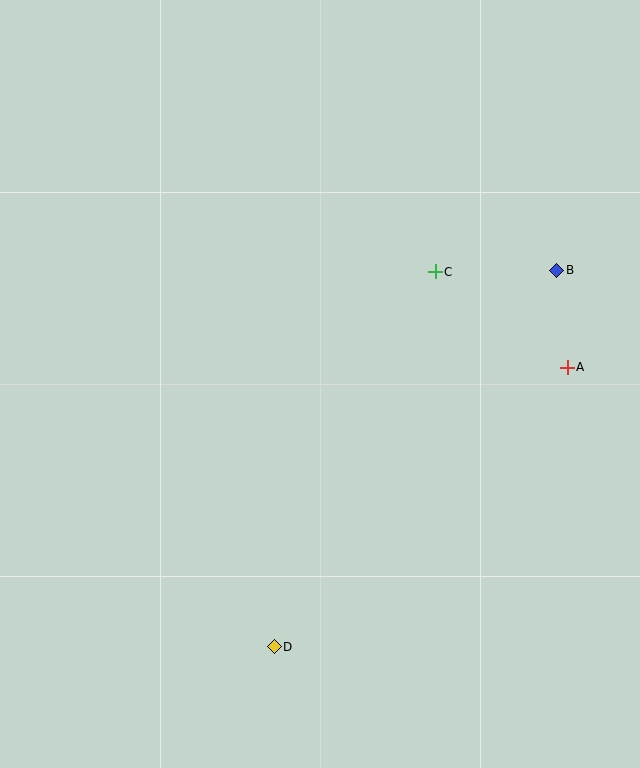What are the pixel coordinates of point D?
Point D is at (274, 647).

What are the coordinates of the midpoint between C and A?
The midpoint between C and A is at (501, 319).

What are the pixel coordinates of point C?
Point C is at (435, 272).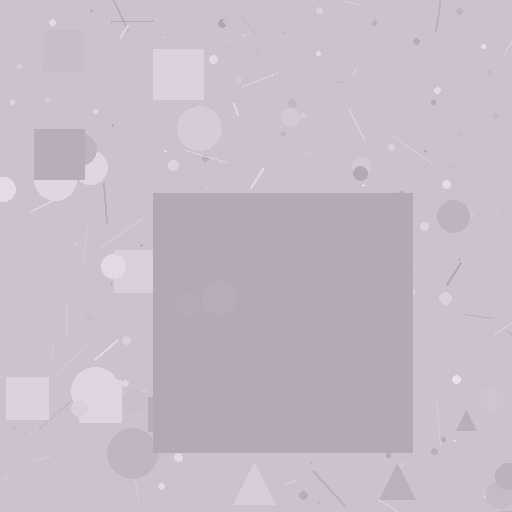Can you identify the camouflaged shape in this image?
The camouflaged shape is a square.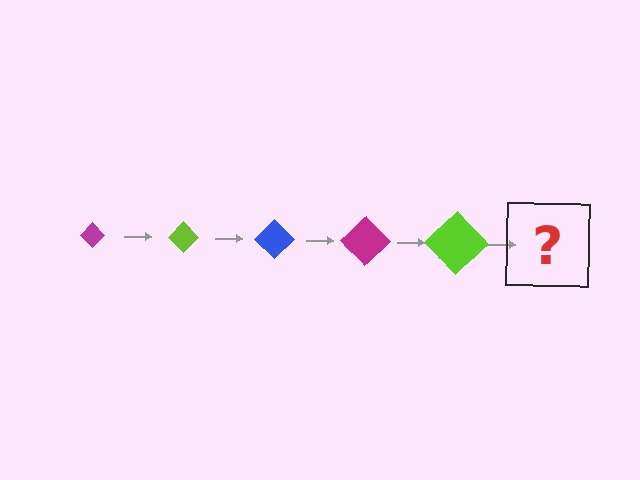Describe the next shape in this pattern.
It should be a blue diamond, larger than the previous one.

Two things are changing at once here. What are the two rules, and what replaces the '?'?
The two rules are that the diamond grows larger each step and the color cycles through magenta, lime, and blue. The '?' should be a blue diamond, larger than the previous one.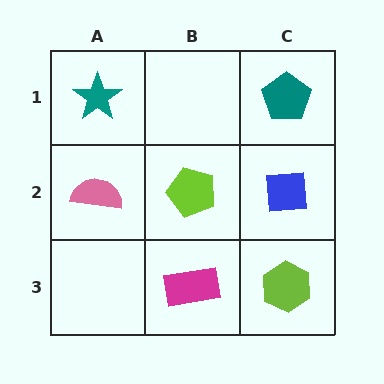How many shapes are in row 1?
2 shapes.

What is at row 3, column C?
A lime hexagon.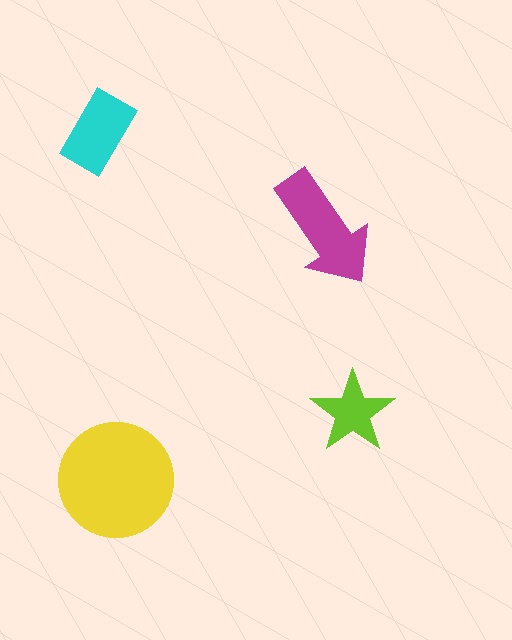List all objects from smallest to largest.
The lime star, the cyan rectangle, the magenta arrow, the yellow circle.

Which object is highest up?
The cyan rectangle is topmost.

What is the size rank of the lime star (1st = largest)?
4th.